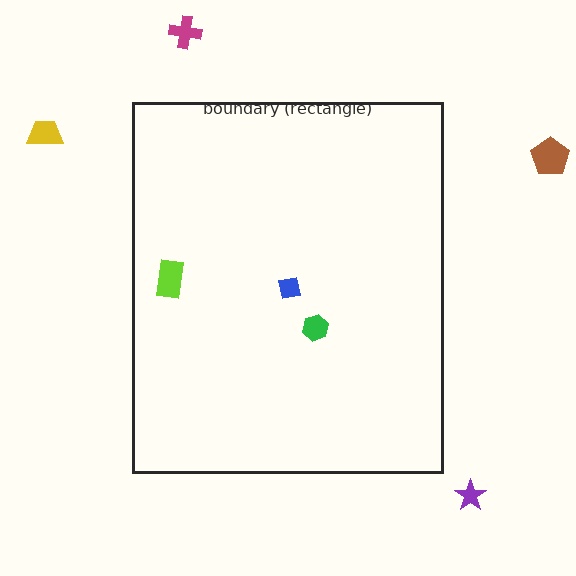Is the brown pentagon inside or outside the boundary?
Outside.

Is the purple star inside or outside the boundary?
Outside.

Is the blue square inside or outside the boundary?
Inside.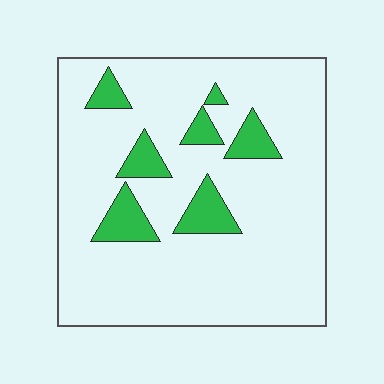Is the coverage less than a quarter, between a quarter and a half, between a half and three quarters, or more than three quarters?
Less than a quarter.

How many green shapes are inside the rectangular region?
7.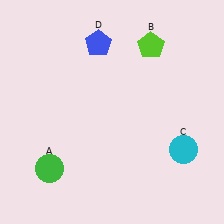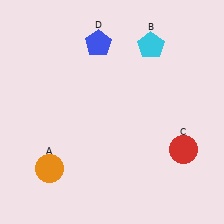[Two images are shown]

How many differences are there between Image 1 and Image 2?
There are 3 differences between the two images.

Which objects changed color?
A changed from green to orange. B changed from lime to cyan. C changed from cyan to red.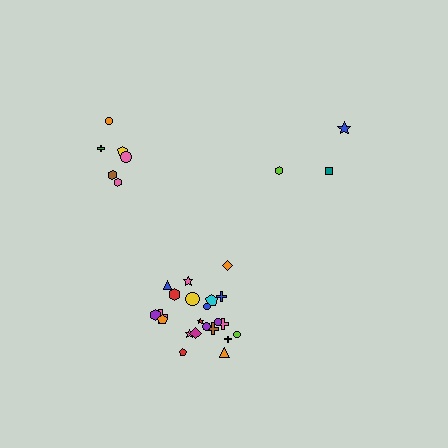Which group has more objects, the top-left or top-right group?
The top-left group.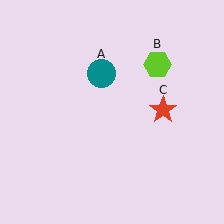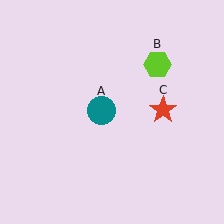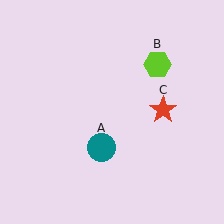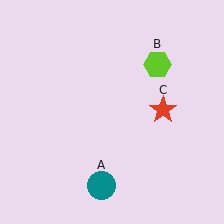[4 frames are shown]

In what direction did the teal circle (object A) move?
The teal circle (object A) moved down.